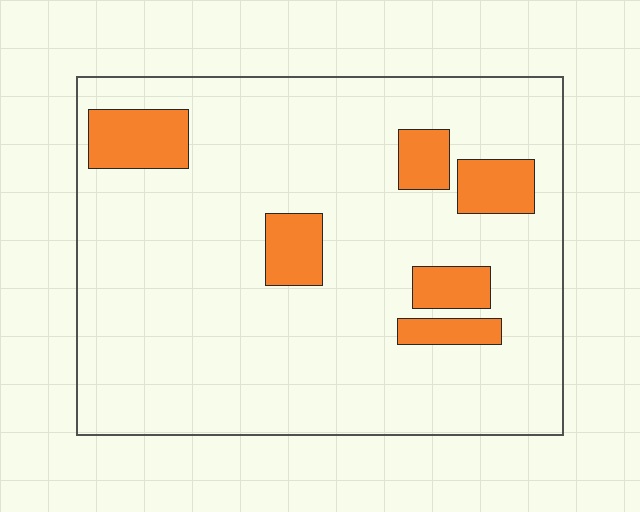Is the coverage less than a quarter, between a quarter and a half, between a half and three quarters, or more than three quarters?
Less than a quarter.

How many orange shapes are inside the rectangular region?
6.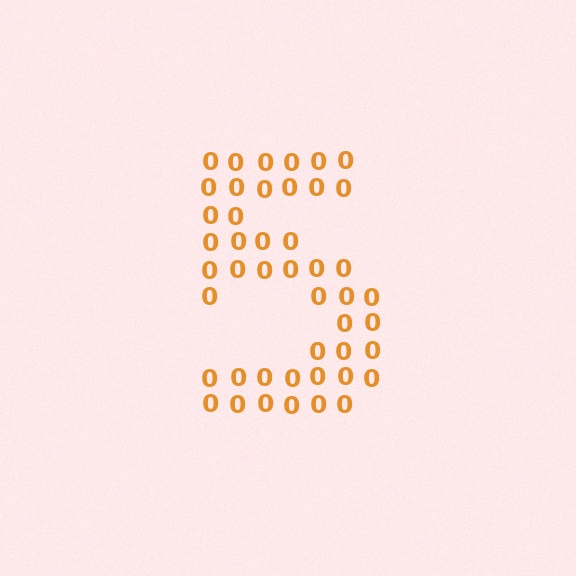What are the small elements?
The small elements are digit 0's.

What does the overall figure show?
The overall figure shows the digit 5.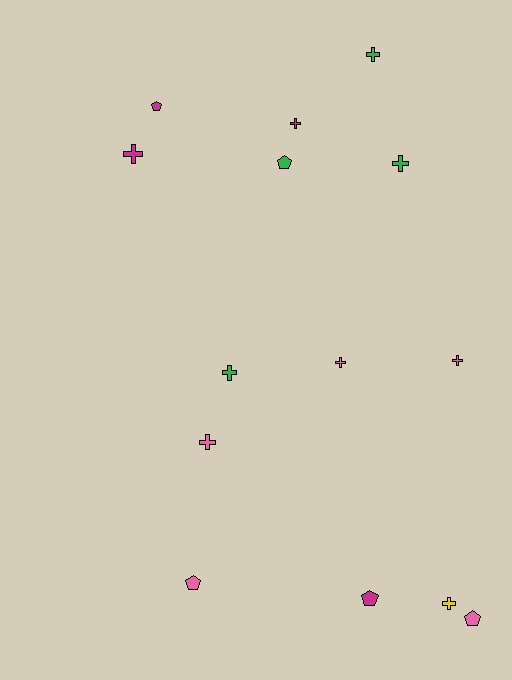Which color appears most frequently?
Pink, with 5 objects.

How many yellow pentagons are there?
There are no yellow pentagons.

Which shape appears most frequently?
Cross, with 9 objects.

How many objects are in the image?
There are 14 objects.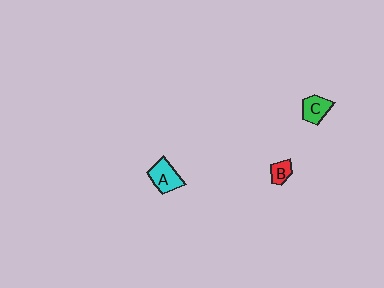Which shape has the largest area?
Shape A (cyan).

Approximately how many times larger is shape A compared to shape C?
Approximately 1.2 times.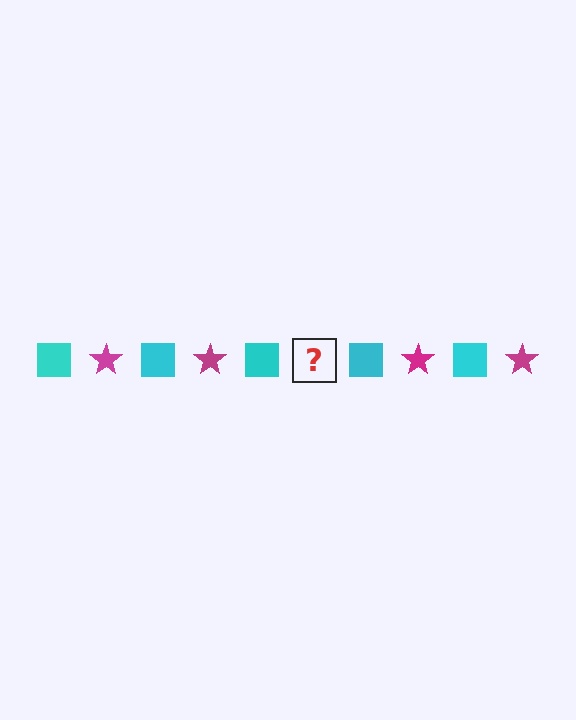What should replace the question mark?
The question mark should be replaced with a magenta star.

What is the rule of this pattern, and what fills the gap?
The rule is that the pattern alternates between cyan square and magenta star. The gap should be filled with a magenta star.